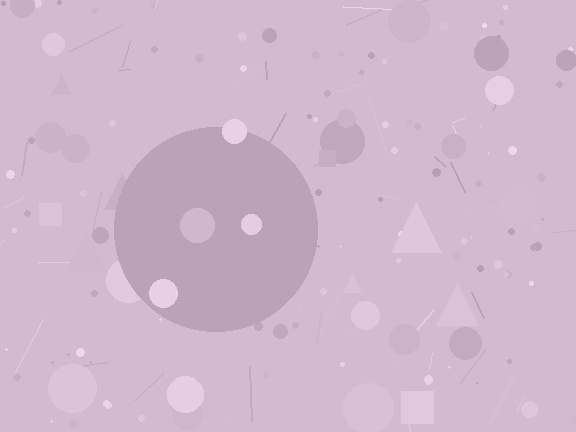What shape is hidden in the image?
A circle is hidden in the image.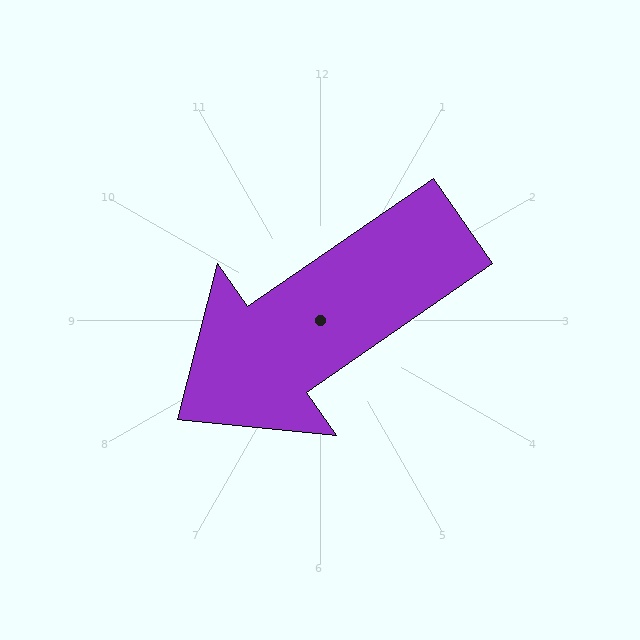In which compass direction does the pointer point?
Southwest.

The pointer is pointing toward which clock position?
Roughly 8 o'clock.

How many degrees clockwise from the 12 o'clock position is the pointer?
Approximately 235 degrees.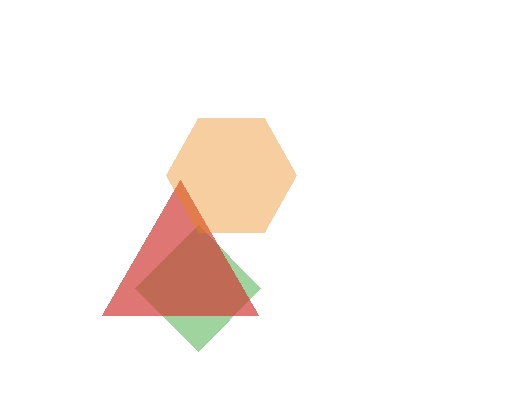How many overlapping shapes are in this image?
There are 3 overlapping shapes in the image.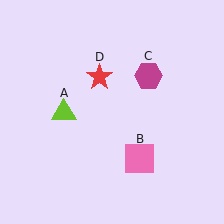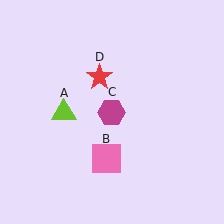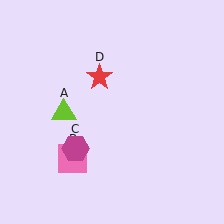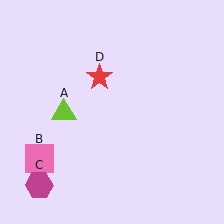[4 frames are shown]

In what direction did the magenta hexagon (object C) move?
The magenta hexagon (object C) moved down and to the left.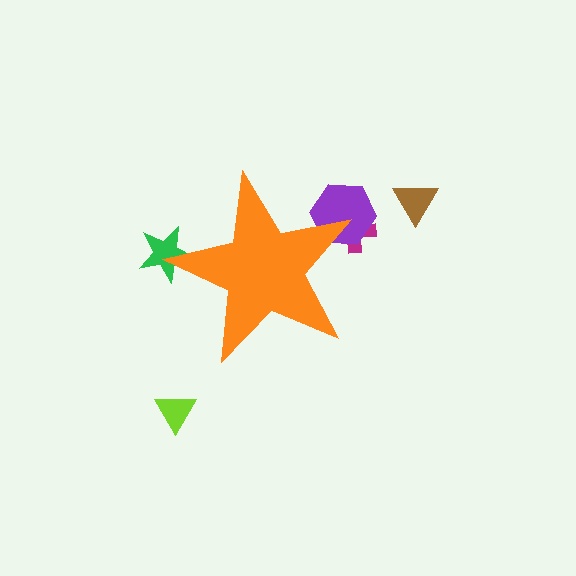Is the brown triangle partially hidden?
No, the brown triangle is fully visible.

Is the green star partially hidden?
Yes, the green star is partially hidden behind the orange star.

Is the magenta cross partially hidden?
Yes, the magenta cross is partially hidden behind the orange star.